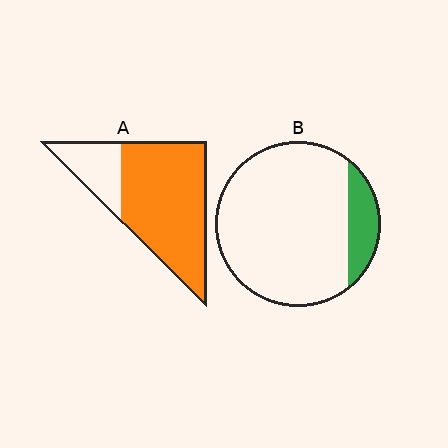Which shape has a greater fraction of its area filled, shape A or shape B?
Shape A.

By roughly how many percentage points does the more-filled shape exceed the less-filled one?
By roughly 60 percentage points (A over B).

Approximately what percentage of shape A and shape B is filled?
A is approximately 75% and B is approximately 15%.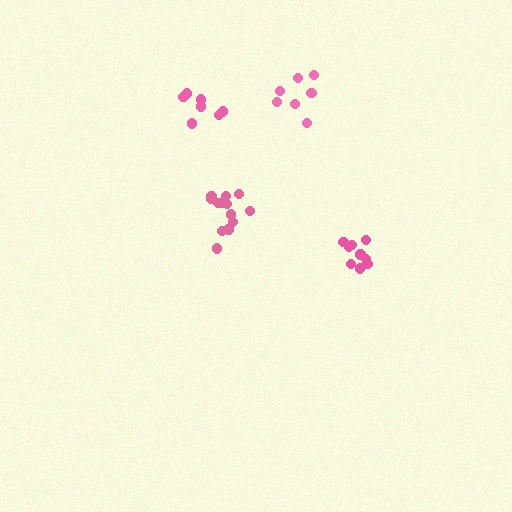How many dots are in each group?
Group 1: 9 dots, Group 2: 7 dots, Group 3: 7 dots, Group 4: 13 dots (36 total).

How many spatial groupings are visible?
There are 4 spatial groupings.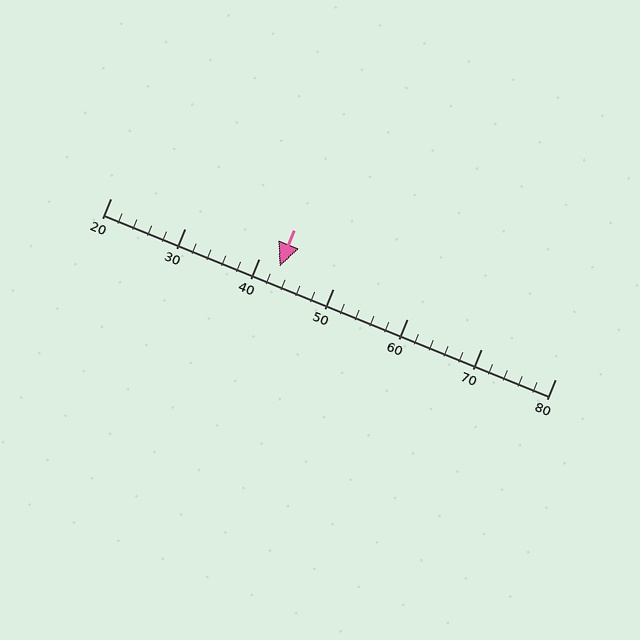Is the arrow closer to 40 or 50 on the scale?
The arrow is closer to 40.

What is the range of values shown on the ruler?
The ruler shows values from 20 to 80.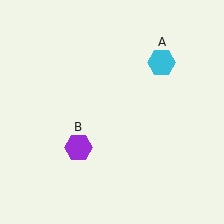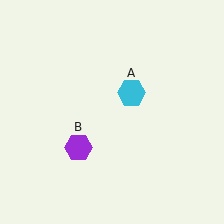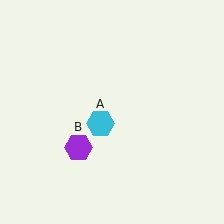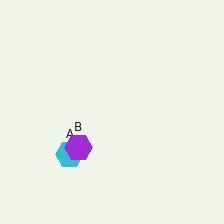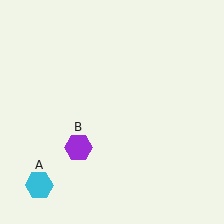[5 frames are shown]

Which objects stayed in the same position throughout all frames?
Purple hexagon (object B) remained stationary.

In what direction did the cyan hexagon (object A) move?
The cyan hexagon (object A) moved down and to the left.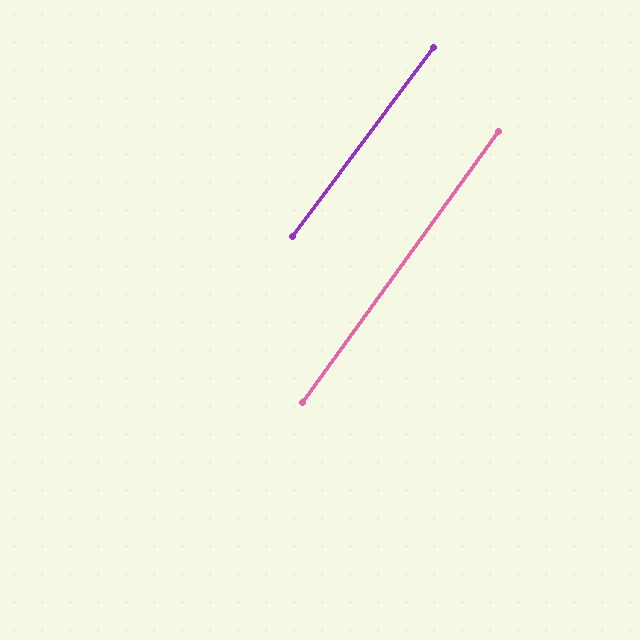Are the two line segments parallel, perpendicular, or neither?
Parallel — their directions differ by only 0.7°.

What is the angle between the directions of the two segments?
Approximately 1 degree.